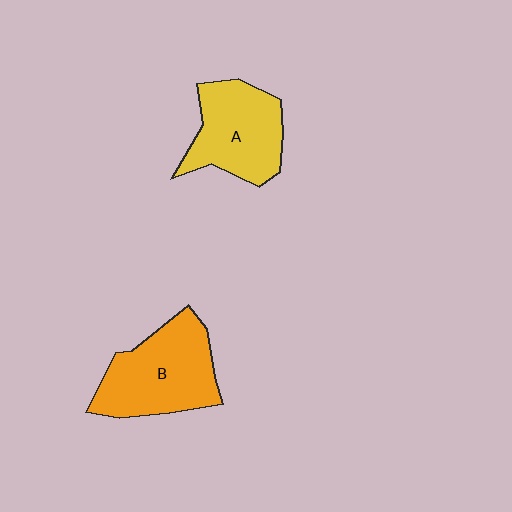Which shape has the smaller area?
Shape A (yellow).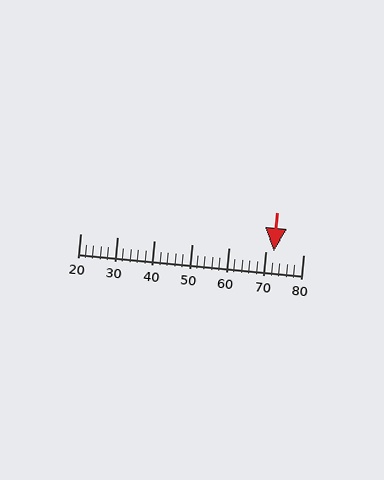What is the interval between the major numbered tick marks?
The major tick marks are spaced 10 units apart.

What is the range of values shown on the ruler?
The ruler shows values from 20 to 80.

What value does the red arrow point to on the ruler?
The red arrow points to approximately 72.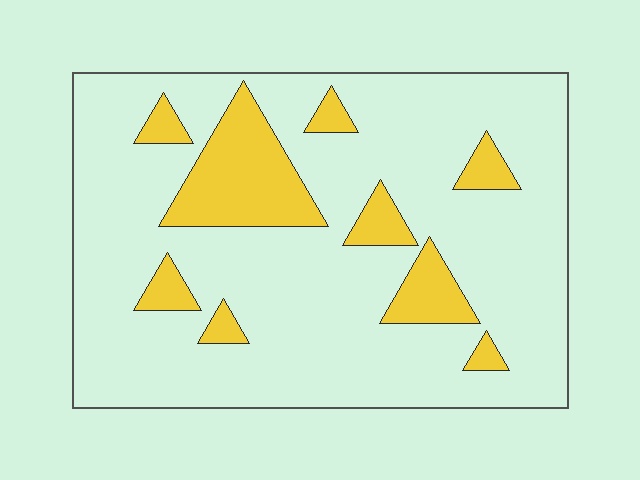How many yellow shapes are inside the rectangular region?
9.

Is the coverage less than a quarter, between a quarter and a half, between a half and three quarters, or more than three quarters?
Less than a quarter.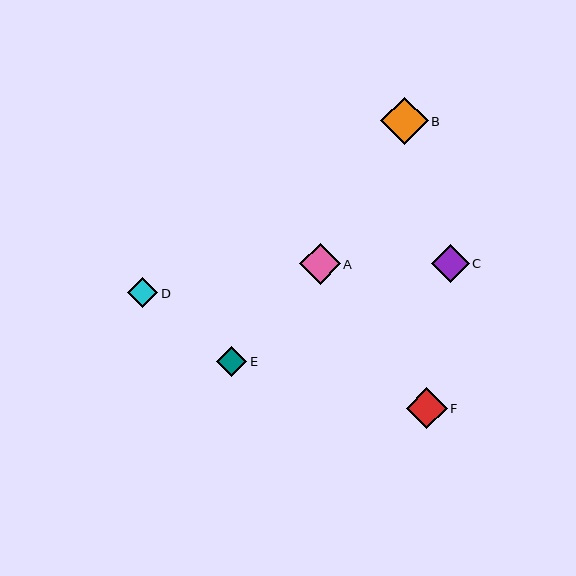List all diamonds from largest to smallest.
From largest to smallest: B, F, A, C, E, D.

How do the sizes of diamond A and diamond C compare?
Diamond A and diamond C are approximately the same size.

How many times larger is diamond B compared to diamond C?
Diamond B is approximately 1.2 times the size of diamond C.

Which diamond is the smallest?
Diamond D is the smallest with a size of approximately 30 pixels.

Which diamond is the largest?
Diamond B is the largest with a size of approximately 47 pixels.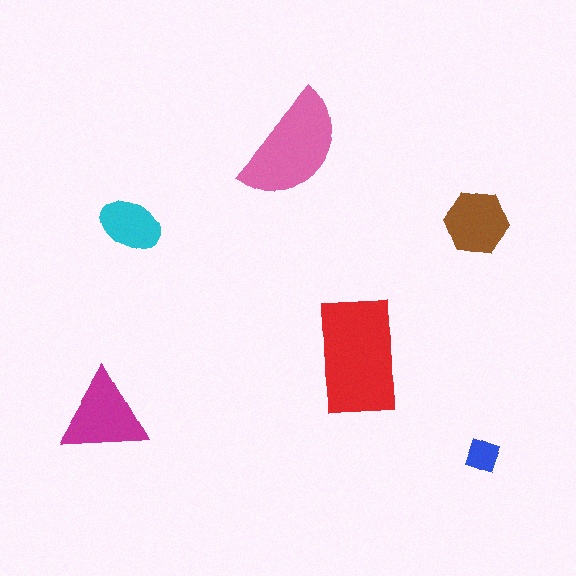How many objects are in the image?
There are 6 objects in the image.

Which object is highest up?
The pink semicircle is topmost.